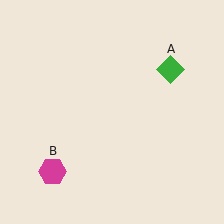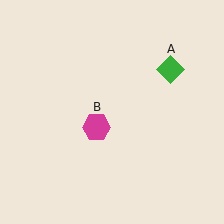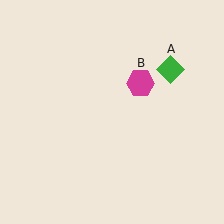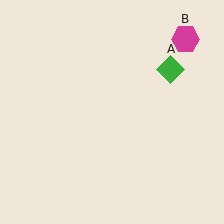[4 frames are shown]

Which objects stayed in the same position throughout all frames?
Green diamond (object A) remained stationary.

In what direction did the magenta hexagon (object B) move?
The magenta hexagon (object B) moved up and to the right.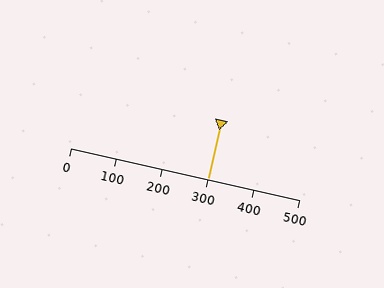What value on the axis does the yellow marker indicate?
The marker indicates approximately 300.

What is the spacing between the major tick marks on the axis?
The major ticks are spaced 100 apart.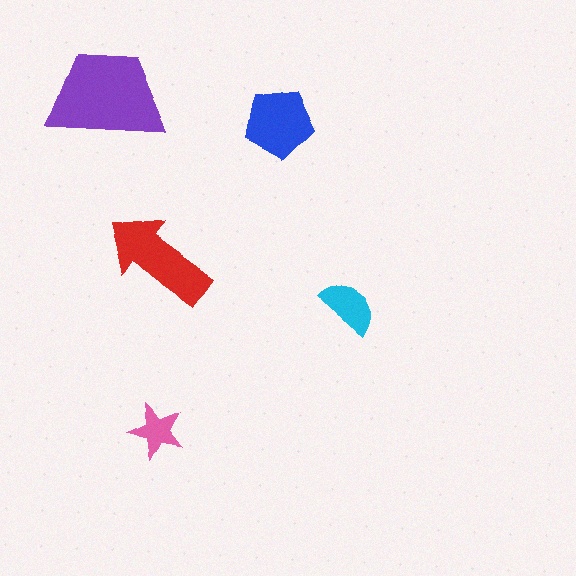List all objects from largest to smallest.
The purple trapezoid, the red arrow, the blue pentagon, the cyan semicircle, the pink star.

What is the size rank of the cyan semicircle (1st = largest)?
4th.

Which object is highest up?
The purple trapezoid is topmost.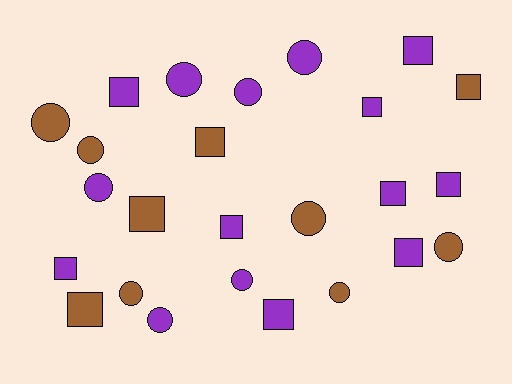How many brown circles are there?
There are 6 brown circles.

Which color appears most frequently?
Purple, with 15 objects.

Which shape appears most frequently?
Square, with 13 objects.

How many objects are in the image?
There are 25 objects.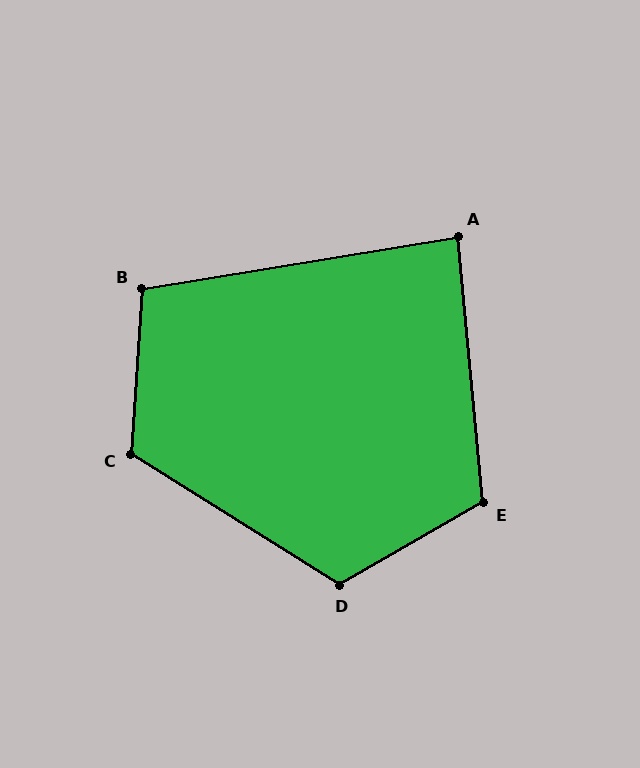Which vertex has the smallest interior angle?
A, at approximately 86 degrees.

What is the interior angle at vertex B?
Approximately 103 degrees (obtuse).